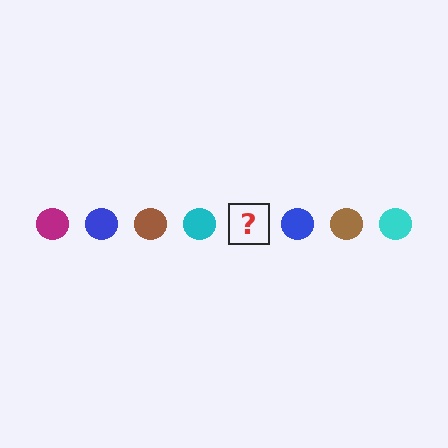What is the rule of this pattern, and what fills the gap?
The rule is that the pattern cycles through magenta, blue, brown, cyan circles. The gap should be filled with a magenta circle.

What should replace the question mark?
The question mark should be replaced with a magenta circle.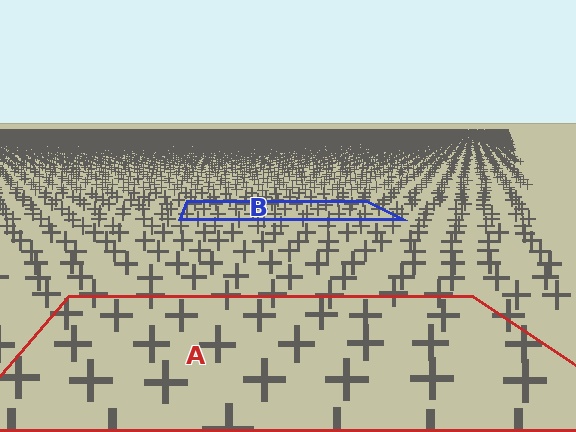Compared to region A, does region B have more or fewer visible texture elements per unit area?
Region B has more texture elements per unit area — they are packed more densely because it is farther away.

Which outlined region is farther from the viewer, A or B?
Region B is farther from the viewer — the texture elements inside it appear smaller and more densely packed.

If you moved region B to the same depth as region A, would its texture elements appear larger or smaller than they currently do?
They would appear larger. At a closer depth, the same texture elements are projected at a bigger on-screen size.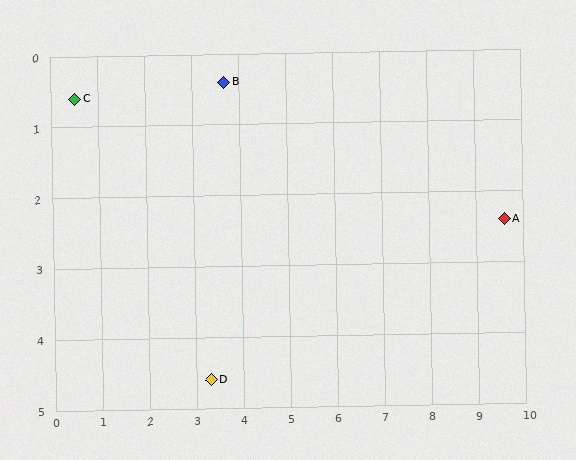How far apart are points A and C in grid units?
Points A and C are about 9.3 grid units apart.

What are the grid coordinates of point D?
Point D is at approximately (3.3, 4.6).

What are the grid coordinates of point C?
Point C is at approximately (0.5, 0.6).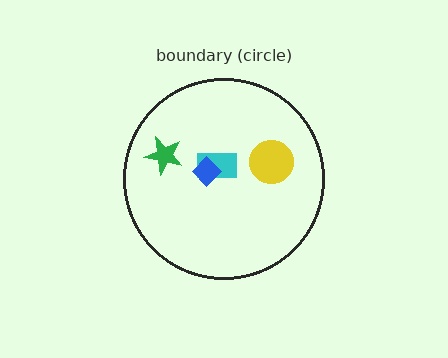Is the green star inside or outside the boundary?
Inside.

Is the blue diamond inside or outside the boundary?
Inside.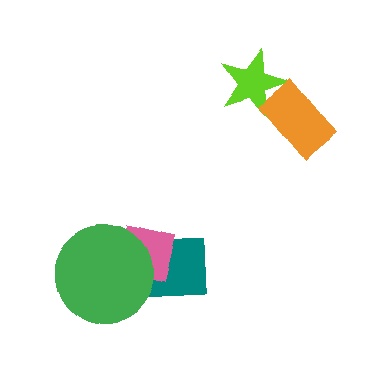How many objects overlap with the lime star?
1 object overlaps with the lime star.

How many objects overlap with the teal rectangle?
2 objects overlap with the teal rectangle.